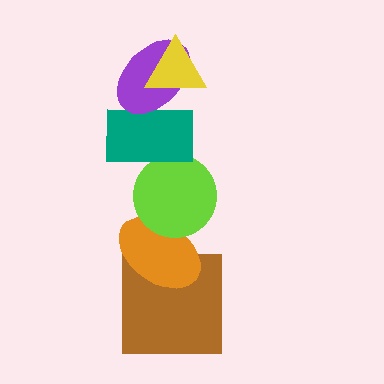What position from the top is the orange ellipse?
The orange ellipse is 5th from the top.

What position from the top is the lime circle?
The lime circle is 4th from the top.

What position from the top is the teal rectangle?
The teal rectangle is 3rd from the top.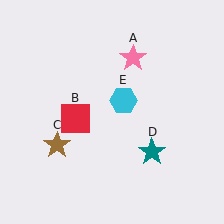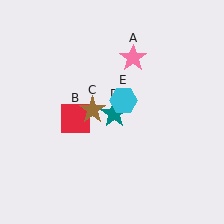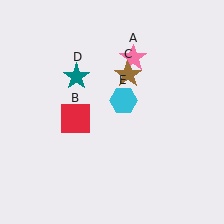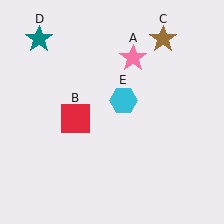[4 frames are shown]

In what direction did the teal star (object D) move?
The teal star (object D) moved up and to the left.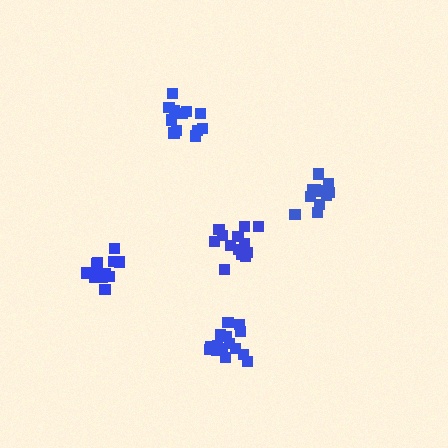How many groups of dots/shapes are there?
There are 5 groups.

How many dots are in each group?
Group 1: 12 dots, Group 2: 13 dots, Group 3: 16 dots, Group 4: 15 dots, Group 5: 13 dots (69 total).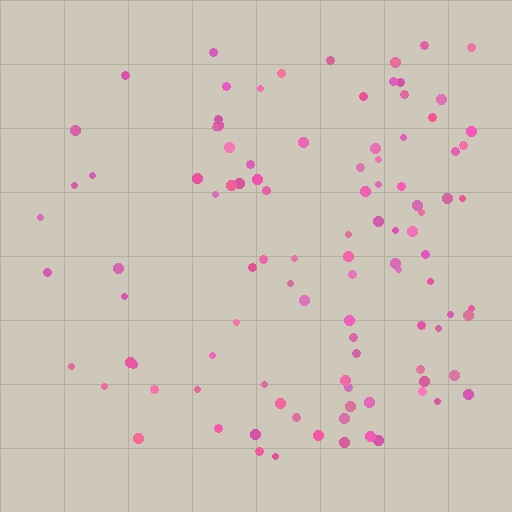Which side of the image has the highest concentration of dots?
The right.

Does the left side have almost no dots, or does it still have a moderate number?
Still a moderate number, just noticeably fewer than the right.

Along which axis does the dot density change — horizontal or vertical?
Horizontal.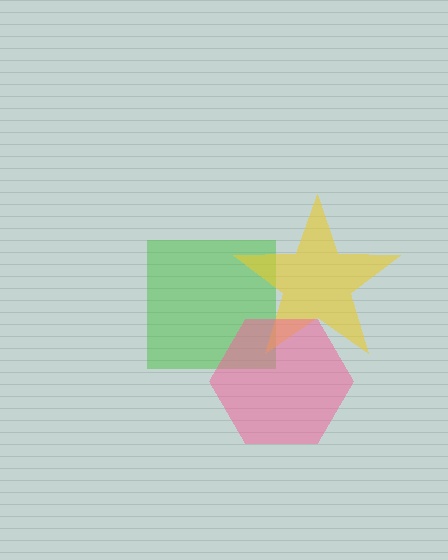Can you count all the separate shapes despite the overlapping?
Yes, there are 3 separate shapes.